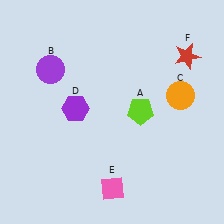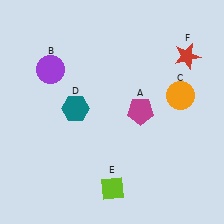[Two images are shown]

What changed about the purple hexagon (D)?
In Image 1, D is purple. In Image 2, it changed to teal.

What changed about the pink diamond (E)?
In Image 1, E is pink. In Image 2, it changed to lime.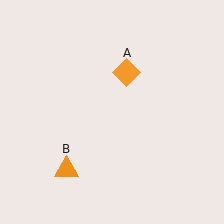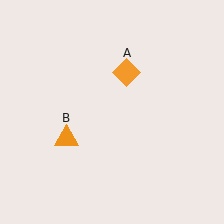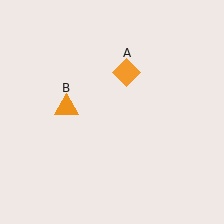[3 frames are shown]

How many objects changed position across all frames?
1 object changed position: orange triangle (object B).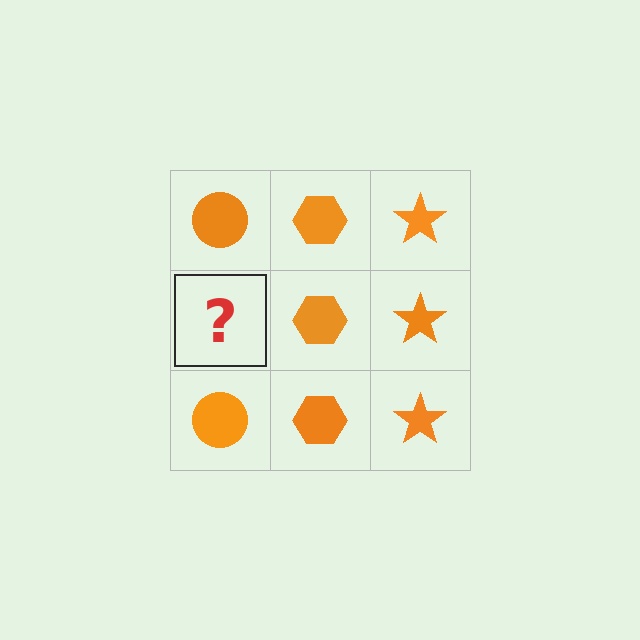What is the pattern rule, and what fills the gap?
The rule is that each column has a consistent shape. The gap should be filled with an orange circle.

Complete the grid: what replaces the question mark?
The question mark should be replaced with an orange circle.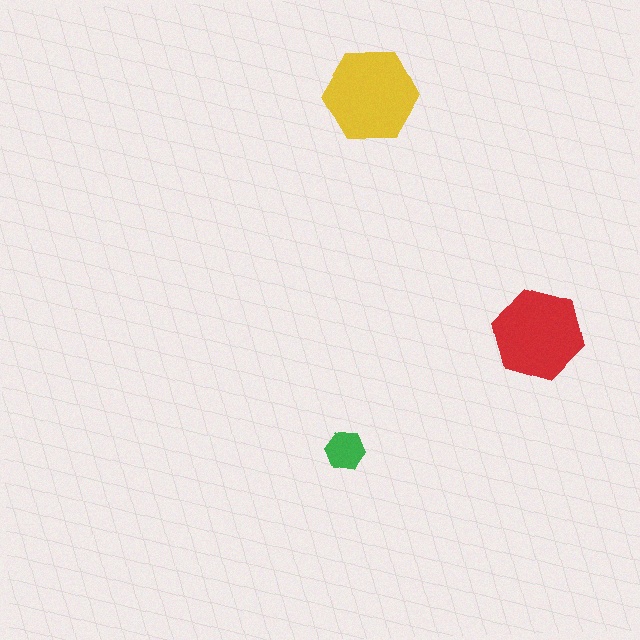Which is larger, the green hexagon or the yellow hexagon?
The yellow one.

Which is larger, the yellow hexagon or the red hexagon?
The yellow one.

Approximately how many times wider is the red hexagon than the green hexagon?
About 2.5 times wider.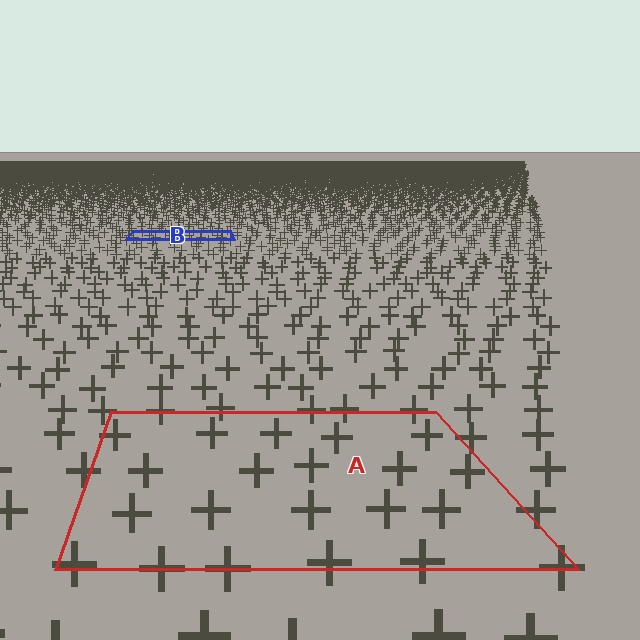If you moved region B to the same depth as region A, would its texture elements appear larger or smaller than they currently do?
They would appear larger. At a closer depth, the same texture elements are projected at a bigger on-screen size.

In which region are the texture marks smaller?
The texture marks are smaller in region B, because it is farther away.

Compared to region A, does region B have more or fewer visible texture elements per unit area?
Region B has more texture elements per unit area — they are packed more densely because it is farther away.